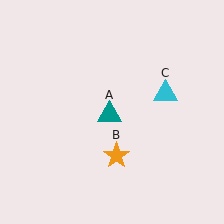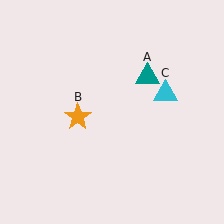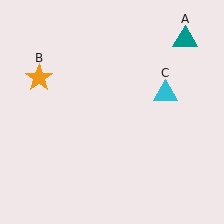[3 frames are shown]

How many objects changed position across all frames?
2 objects changed position: teal triangle (object A), orange star (object B).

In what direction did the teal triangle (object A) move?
The teal triangle (object A) moved up and to the right.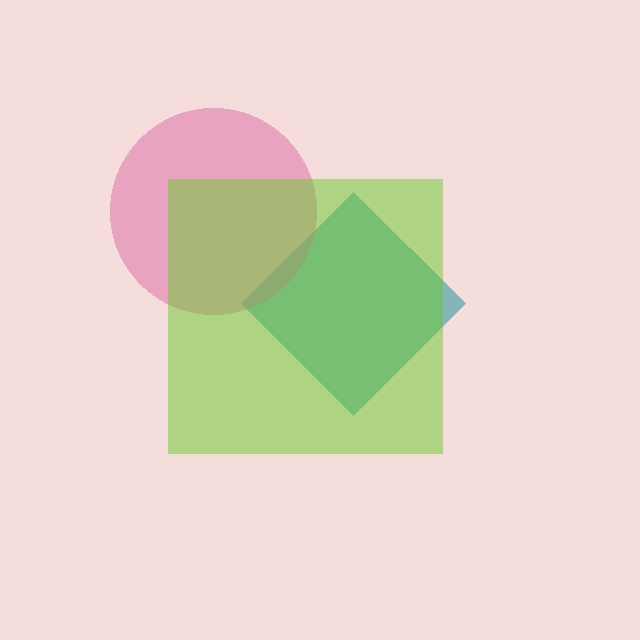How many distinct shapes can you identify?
There are 3 distinct shapes: a teal diamond, a pink circle, a lime square.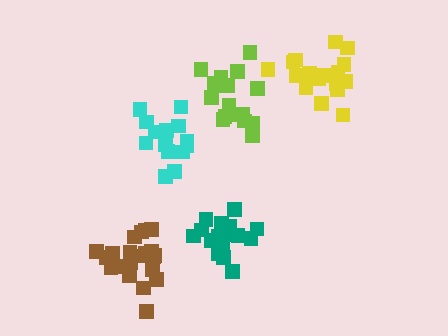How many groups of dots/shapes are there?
There are 5 groups.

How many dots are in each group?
Group 1: 15 dots, Group 2: 20 dots, Group 3: 16 dots, Group 4: 18 dots, Group 5: 21 dots (90 total).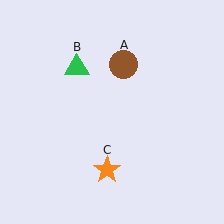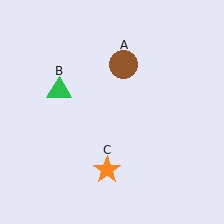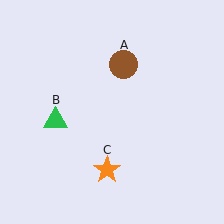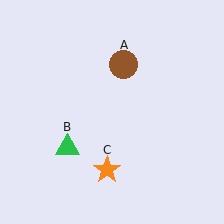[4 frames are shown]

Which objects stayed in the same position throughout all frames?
Brown circle (object A) and orange star (object C) remained stationary.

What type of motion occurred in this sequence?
The green triangle (object B) rotated counterclockwise around the center of the scene.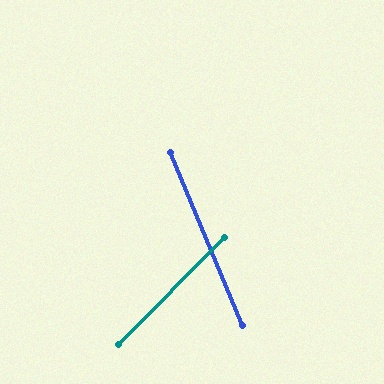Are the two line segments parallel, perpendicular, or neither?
Neither parallel nor perpendicular — they differ by about 67°.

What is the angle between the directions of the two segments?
Approximately 67 degrees.